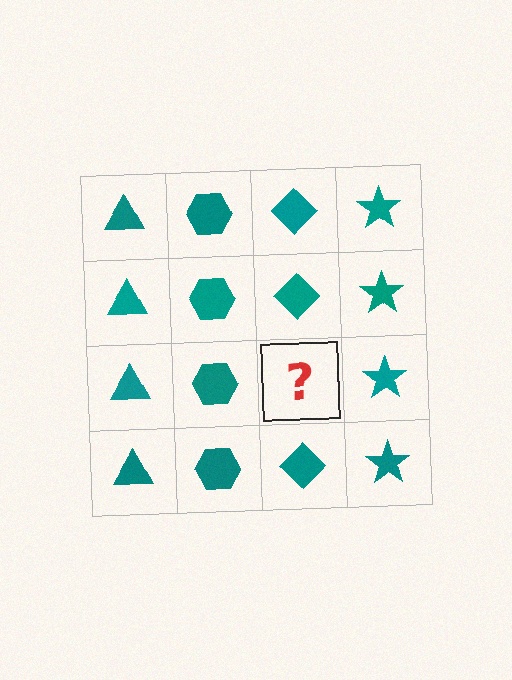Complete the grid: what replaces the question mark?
The question mark should be replaced with a teal diamond.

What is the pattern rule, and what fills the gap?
The rule is that each column has a consistent shape. The gap should be filled with a teal diamond.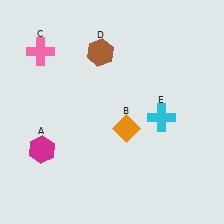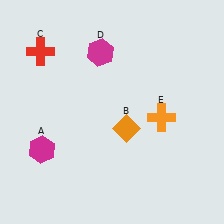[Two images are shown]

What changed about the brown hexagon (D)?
In Image 1, D is brown. In Image 2, it changed to magenta.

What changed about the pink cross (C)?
In Image 1, C is pink. In Image 2, it changed to red.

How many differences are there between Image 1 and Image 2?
There are 3 differences between the two images.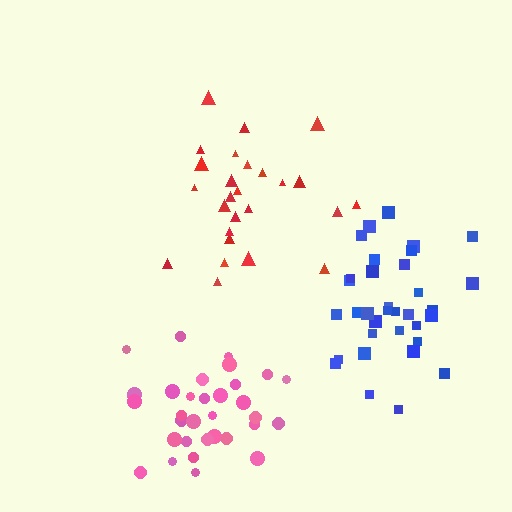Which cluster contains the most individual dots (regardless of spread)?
Blue (34).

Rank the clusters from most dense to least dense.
pink, blue, red.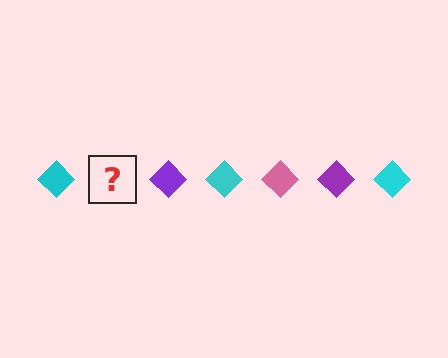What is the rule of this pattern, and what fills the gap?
The rule is that the pattern cycles through cyan, pink, purple diamonds. The gap should be filled with a pink diamond.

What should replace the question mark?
The question mark should be replaced with a pink diamond.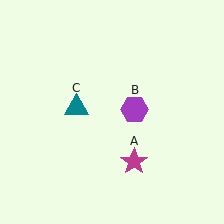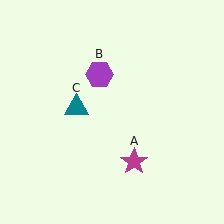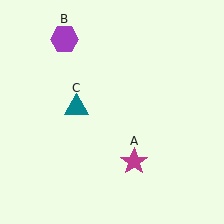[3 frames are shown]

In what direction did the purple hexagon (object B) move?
The purple hexagon (object B) moved up and to the left.